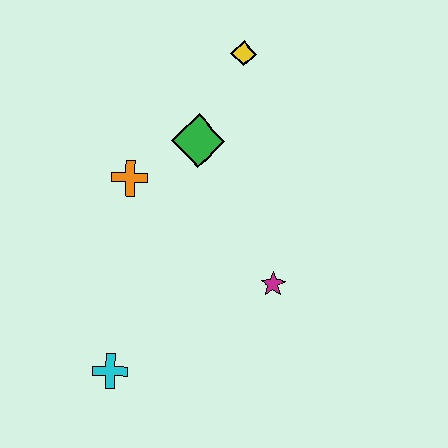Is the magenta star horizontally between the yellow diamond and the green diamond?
No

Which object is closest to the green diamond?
The orange cross is closest to the green diamond.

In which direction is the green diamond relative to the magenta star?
The green diamond is above the magenta star.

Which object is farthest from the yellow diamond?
The cyan cross is farthest from the yellow diamond.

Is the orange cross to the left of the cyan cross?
No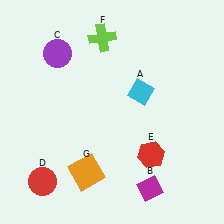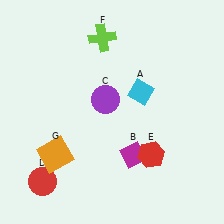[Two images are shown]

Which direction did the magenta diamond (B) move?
The magenta diamond (B) moved up.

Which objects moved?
The objects that moved are: the magenta diamond (B), the purple circle (C), the orange square (G).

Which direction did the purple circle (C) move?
The purple circle (C) moved right.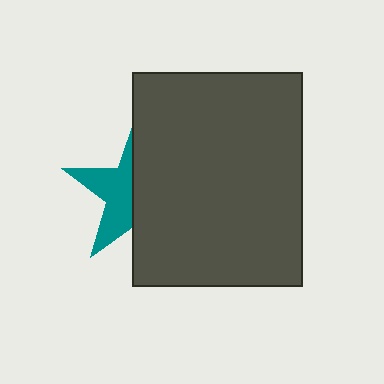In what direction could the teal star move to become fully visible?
The teal star could move left. That would shift it out from behind the dark gray rectangle entirely.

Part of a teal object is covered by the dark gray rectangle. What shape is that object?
It is a star.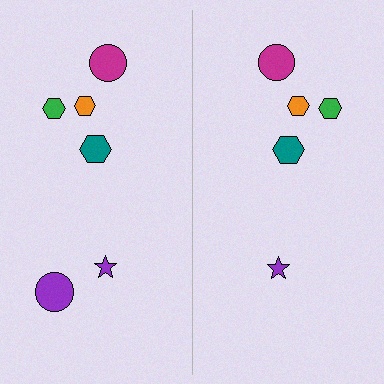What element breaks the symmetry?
A purple circle is missing from the right side.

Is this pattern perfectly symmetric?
No, the pattern is not perfectly symmetric. A purple circle is missing from the right side.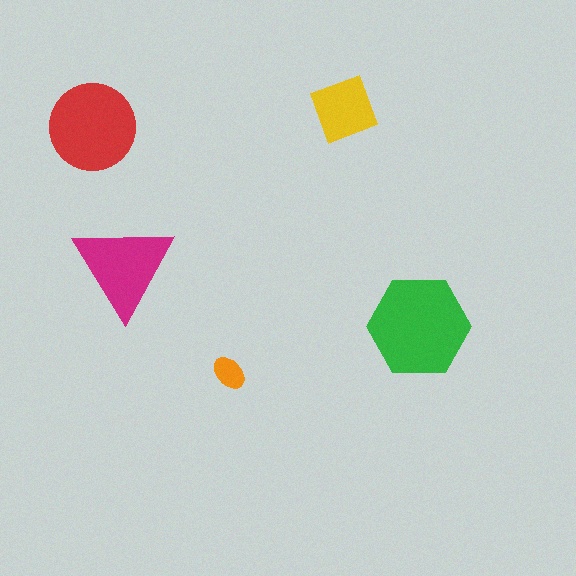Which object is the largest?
The green hexagon.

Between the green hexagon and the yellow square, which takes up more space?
The green hexagon.